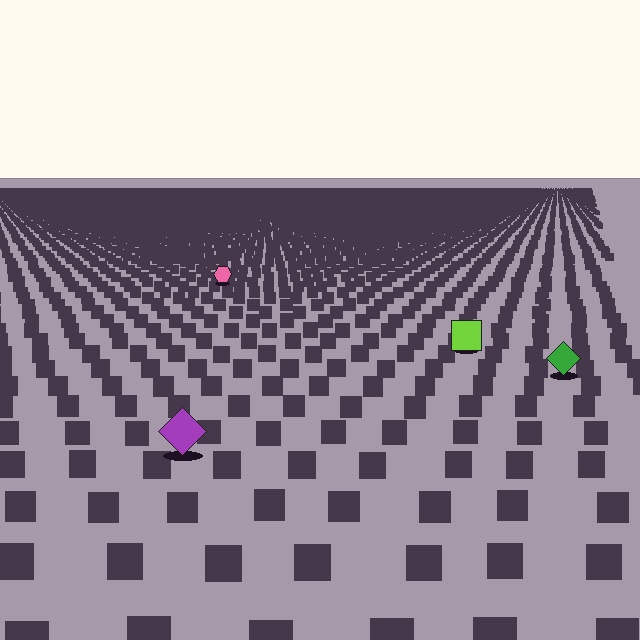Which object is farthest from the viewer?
The pink hexagon is farthest from the viewer. It appears smaller and the ground texture around it is denser.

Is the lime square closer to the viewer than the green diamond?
No. The green diamond is closer — you can tell from the texture gradient: the ground texture is coarser near it.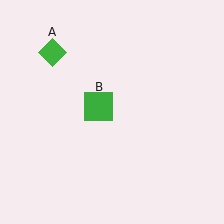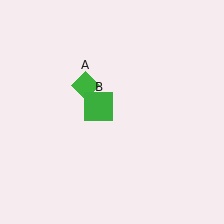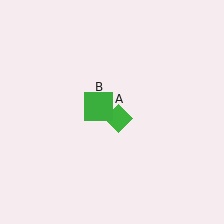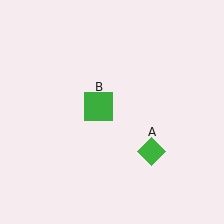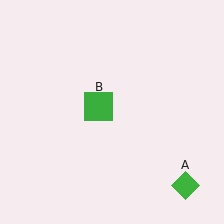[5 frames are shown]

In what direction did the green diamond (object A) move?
The green diamond (object A) moved down and to the right.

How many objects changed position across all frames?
1 object changed position: green diamond (object A).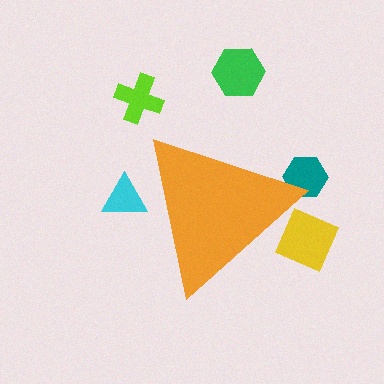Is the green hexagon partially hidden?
No, the green hexagon is fully visible.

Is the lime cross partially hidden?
No, the lime cross is fully visible.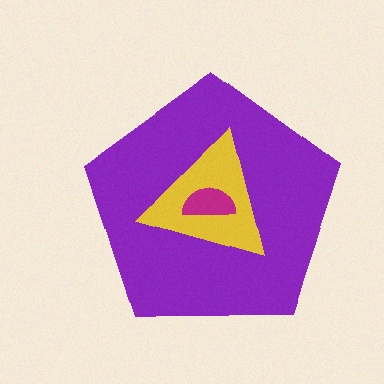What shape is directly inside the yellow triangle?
The magenta semicircle.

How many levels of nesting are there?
3.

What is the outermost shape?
The purple pentagon.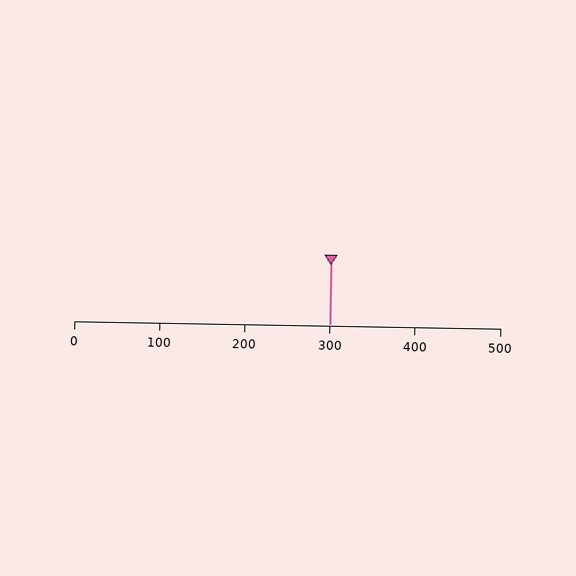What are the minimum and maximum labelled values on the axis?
The axis runs from 0 to 500.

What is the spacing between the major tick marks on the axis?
The major ticks are spaced 100 apart.